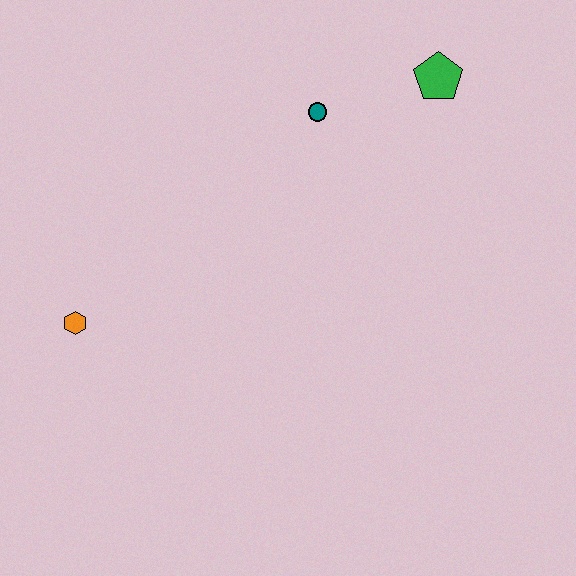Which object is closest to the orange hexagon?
The teal circle is closest to the orange hexagon.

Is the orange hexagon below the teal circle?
Yes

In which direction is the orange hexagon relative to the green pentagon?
The orange hexagon is to the left of the green pentagon.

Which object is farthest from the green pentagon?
The orange hexagon is farthest from the green pentagon.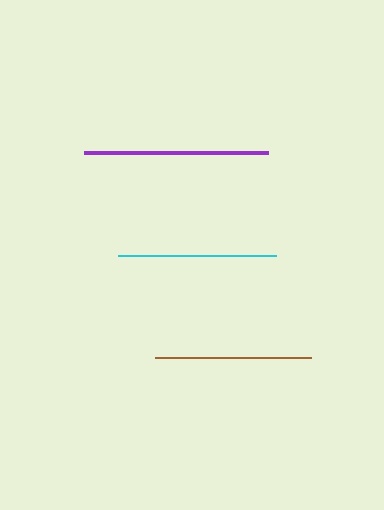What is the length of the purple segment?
The purple segment is approximately 184 pixels long.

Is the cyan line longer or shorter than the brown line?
The cyan line is longer than the brown line.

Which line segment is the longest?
The purple line is the longest at approximately 184 pixels.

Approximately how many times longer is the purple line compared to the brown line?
The purple line is approximately 1.2 times the length of the brown line.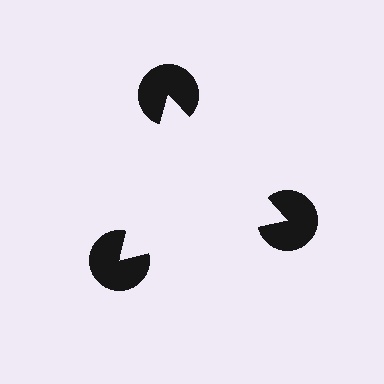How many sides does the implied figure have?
3 sides.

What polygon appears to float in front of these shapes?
An illusory triangle — its edges are inferred from the aligned wedge cuts in the pac-man discs, not physically drawn.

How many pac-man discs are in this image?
There are 3 — one at each vertex of the illusory triangle.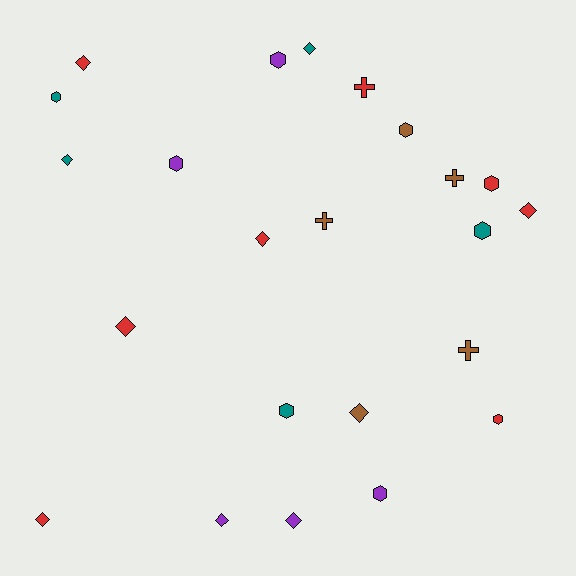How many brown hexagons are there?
There is 1 brown hexagon.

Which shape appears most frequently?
Diamond, with 10 objects.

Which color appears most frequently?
Red, with 8 objects.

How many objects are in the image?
There are 23 objects.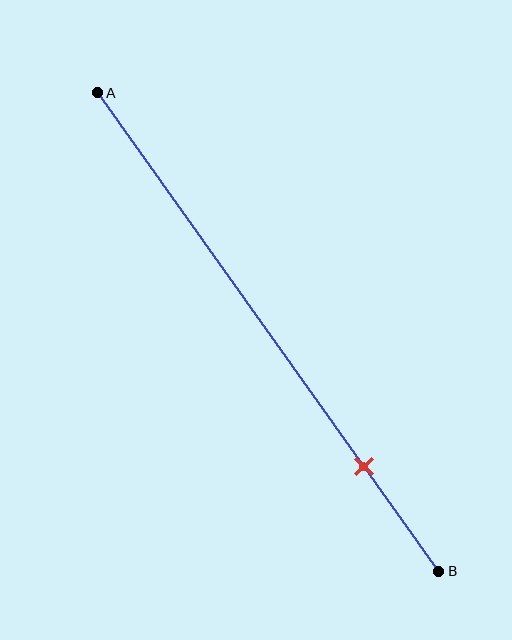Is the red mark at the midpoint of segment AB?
No, the mark is at about 80% from A, not at the 50% midpoint.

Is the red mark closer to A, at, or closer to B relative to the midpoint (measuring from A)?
The red mark is closer to point B than the midpoint of segment AB.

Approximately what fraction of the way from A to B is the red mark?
The red mark is approximately 80% of the way from A to B.